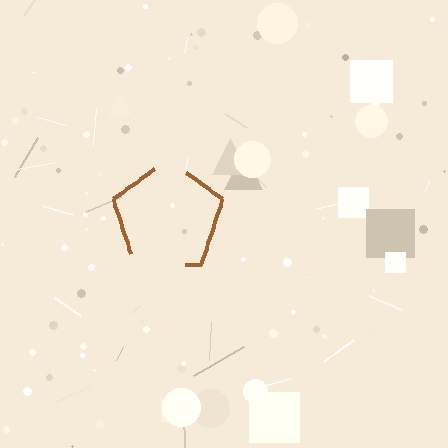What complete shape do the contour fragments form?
The contour fragments form a pentagon.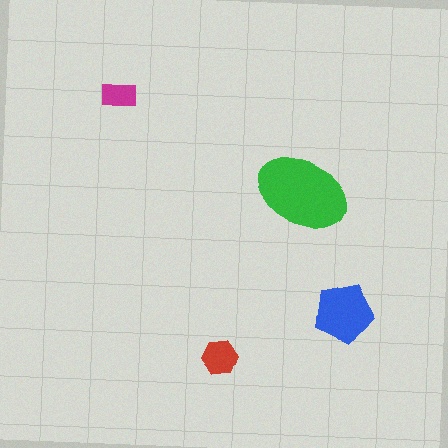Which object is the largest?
The green ellipse.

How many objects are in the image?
There are 4 objects in the image.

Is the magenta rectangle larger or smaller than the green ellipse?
Smaller.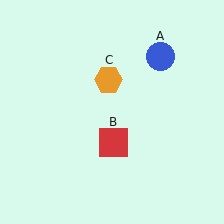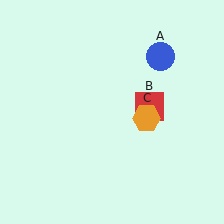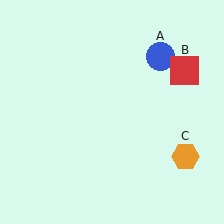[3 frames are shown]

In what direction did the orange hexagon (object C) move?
The orange hexagon (object C) moved down and to the right.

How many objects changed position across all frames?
2 objects changed position: red square (object B), orange hexagon (object C).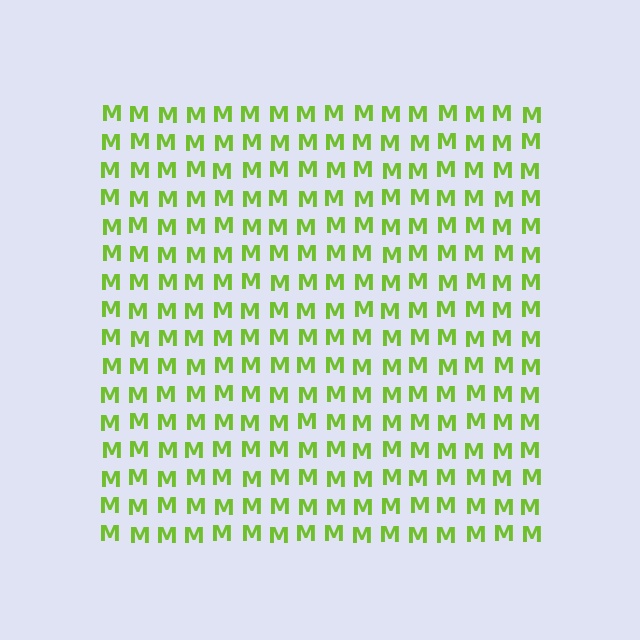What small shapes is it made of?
It is made of small letter M's.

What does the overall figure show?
The overall figure shows a square.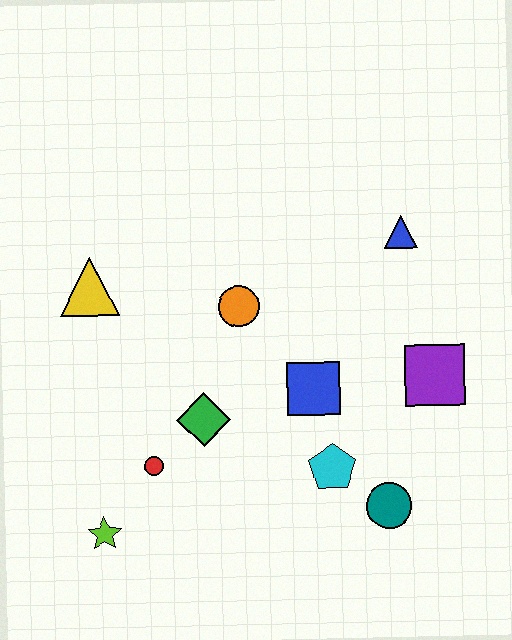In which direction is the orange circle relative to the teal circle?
The orange circle is above the teal circle.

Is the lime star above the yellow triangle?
No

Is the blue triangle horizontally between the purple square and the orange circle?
Yes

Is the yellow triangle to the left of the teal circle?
Yes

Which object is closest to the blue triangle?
The purple square is closest to the blue triangle.